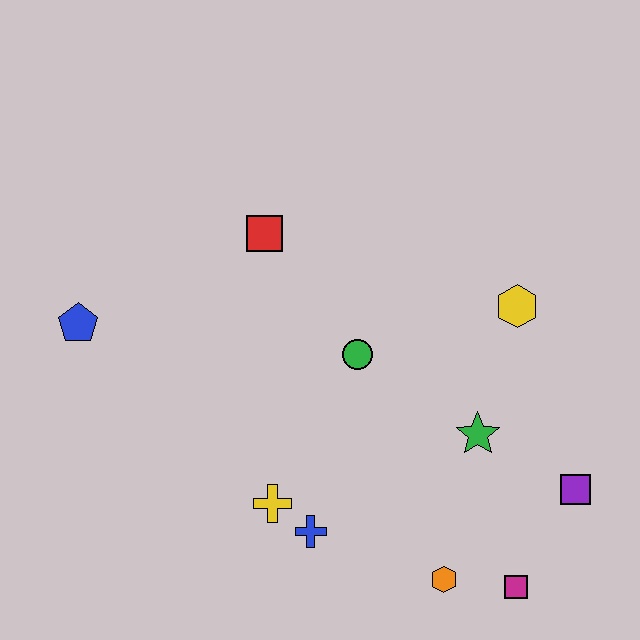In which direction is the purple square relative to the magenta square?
The purple square is above the magenta square.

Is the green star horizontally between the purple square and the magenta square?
No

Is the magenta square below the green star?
Yes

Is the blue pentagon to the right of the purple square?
No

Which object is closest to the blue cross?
The yellow cross is closest to the blue cross.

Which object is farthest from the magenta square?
The blue pentagon is farthest from the magenta square.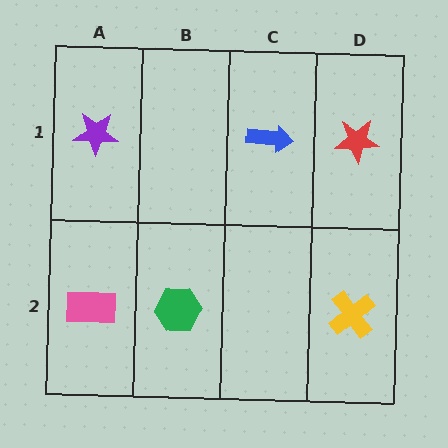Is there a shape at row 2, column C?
No, that cell is empty.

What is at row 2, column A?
A pink rectangle.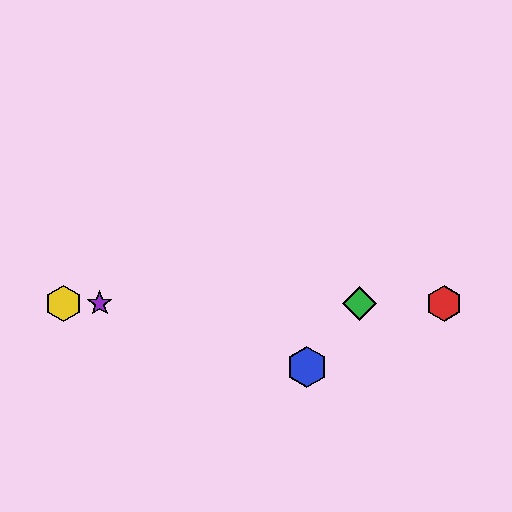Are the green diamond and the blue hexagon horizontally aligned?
No, the green diamond is at y≈304 and the blue hexagon is at y≈367.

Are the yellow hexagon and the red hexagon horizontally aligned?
Yes, both are at y≈304.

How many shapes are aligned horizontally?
4 shapes (the red hexagon, the green diamond, the yellow hexagon, the purple star) are aligned horizontally.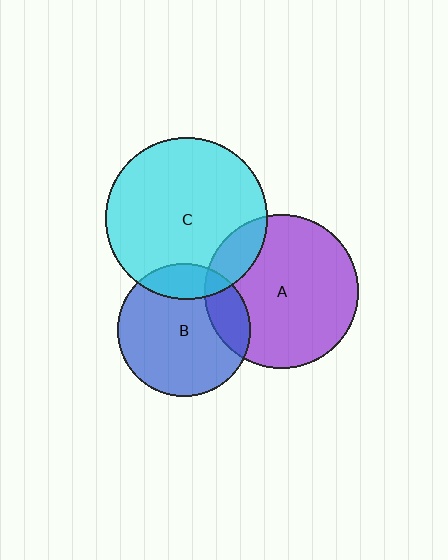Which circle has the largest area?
Circle C (cyan).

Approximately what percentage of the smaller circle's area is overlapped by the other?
Approximately 20%.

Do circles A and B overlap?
Yes.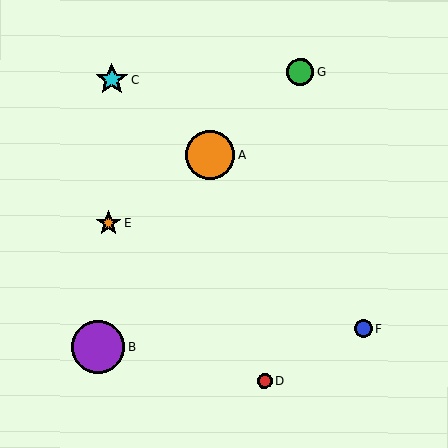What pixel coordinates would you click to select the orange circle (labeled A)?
Click at (210, 155) to select the orange circle A.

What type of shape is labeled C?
Shape C is a cyan star.